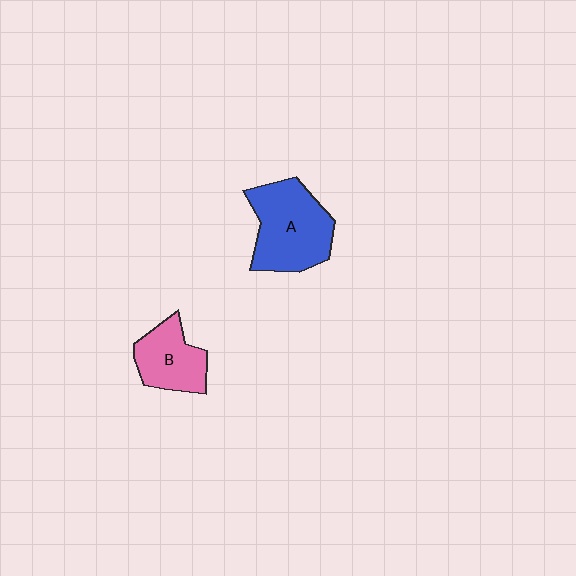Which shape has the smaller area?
Shape B (pink).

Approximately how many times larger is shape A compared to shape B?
Approximately 1.5 times.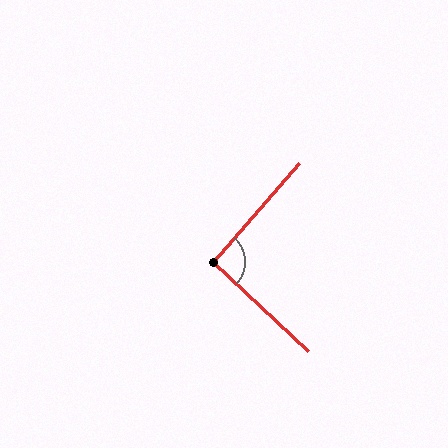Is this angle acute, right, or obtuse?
It is approximately a right angle.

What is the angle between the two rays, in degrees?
Approximately 92 degrees.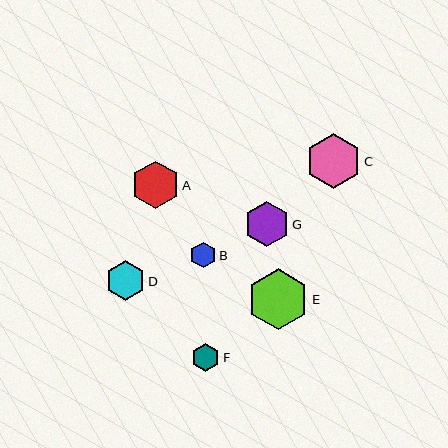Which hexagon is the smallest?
Hexagon B is the smallest with a size of approximately 26 pixels.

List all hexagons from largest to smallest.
From largest to smallest: E, C, A, G, D, F, B.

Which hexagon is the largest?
Hexagon E is the largest with a size of approximately 61 pixels.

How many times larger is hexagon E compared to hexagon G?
Hexagon E is approximately 1.4 times the size of hexagon G.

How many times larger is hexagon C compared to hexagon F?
Hexagon C is approximately 1.9 times the size of hexagon F.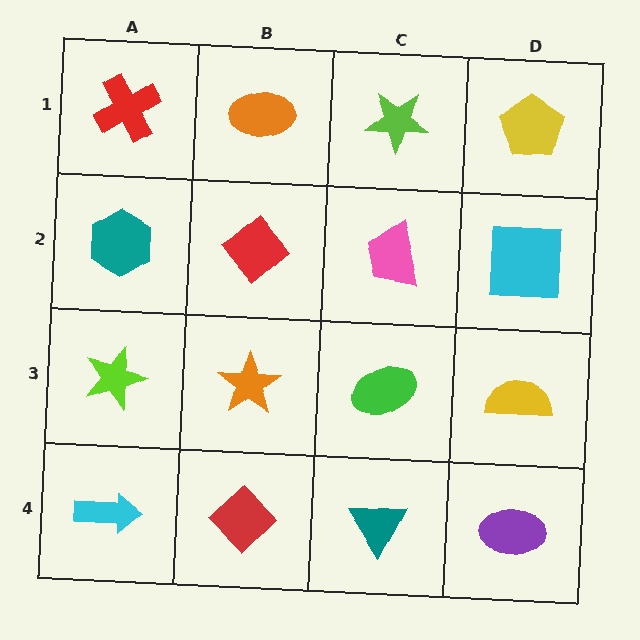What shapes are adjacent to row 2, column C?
A lime star (row 1, column C), a green ellipse (row 3, column C), a red diamond (row 2, column B), a cyan square (row 2, column D).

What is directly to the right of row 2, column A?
A red diamond.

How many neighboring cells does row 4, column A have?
2.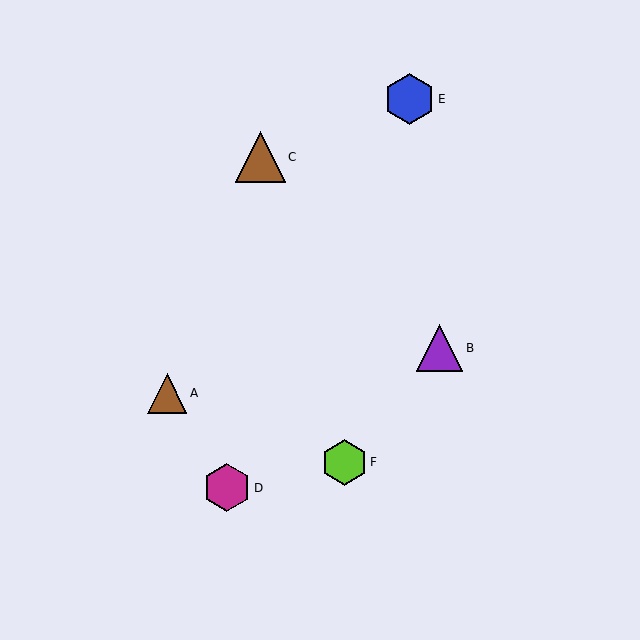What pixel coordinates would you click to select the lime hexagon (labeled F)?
Click at (344, 462) to select the lime hexagon F.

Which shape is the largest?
The blue hexagon (labeled E) is the largest.